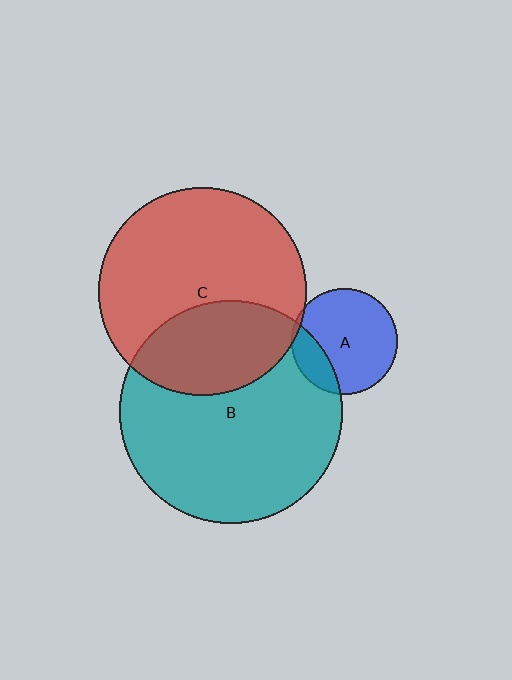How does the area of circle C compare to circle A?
Approximately 3.9 times.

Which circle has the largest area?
Circle B (teal).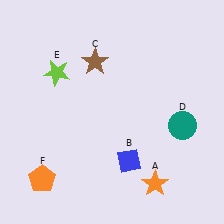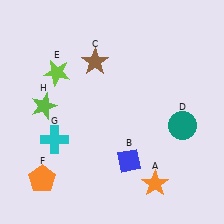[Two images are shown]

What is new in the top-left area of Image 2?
A lime star (H) was added in the top-left area of Image 2.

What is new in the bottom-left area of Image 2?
A cyan cross (G) was added in the bottom-left area of Image 2.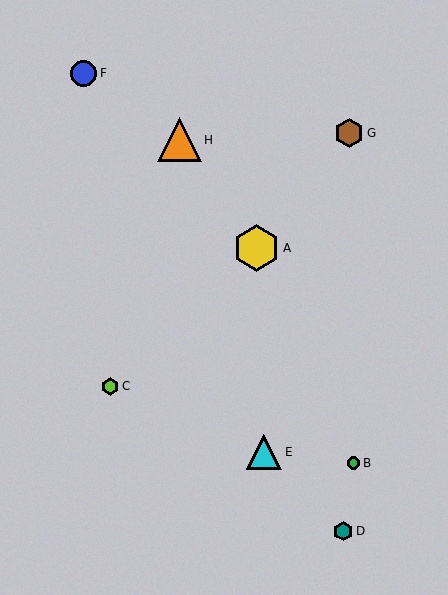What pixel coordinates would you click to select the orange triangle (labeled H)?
Click at (180, 140) to select the orange triangle H.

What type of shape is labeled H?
Shape H is an orange triangle.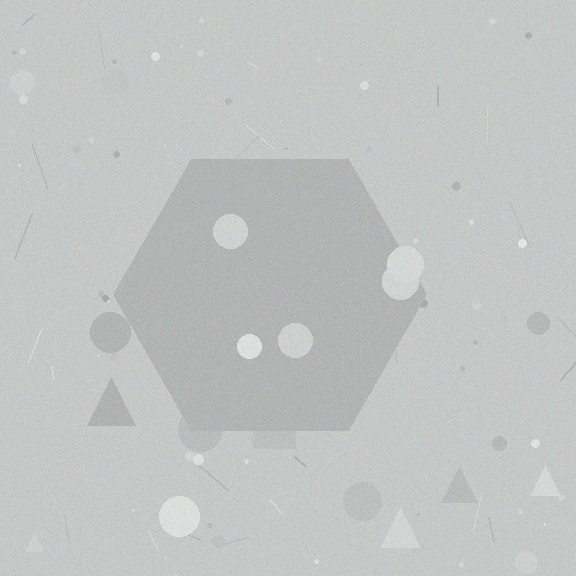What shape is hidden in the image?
A hexagon is hidden in the image.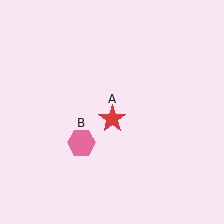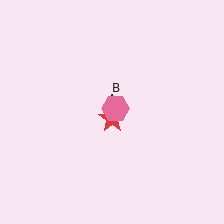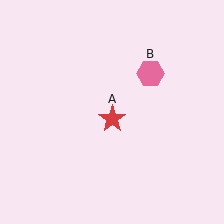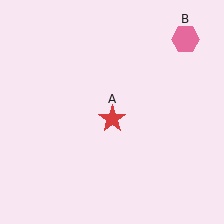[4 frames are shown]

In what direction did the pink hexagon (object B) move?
The pink hexagon (object B) moved up and to the right.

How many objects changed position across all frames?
1 object changed position: pink hexagon (object B).